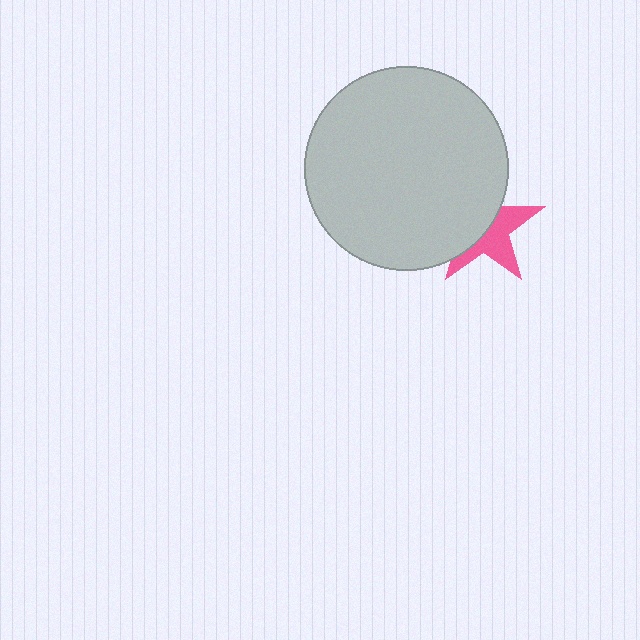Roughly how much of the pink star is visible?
About half of it is visible (roughly 47%).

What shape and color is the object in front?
The object in front is a light gray circle.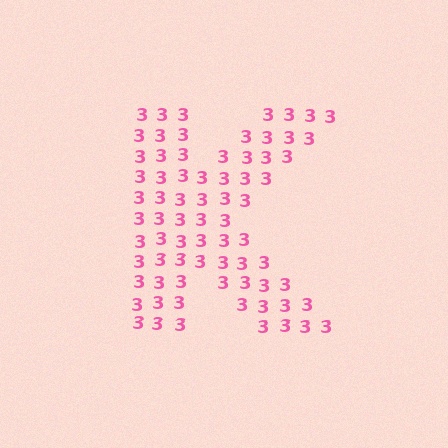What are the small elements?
The small elements are digit 3's.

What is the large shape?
The large shape is the letter K.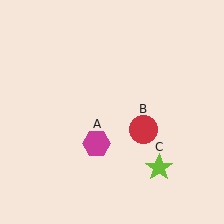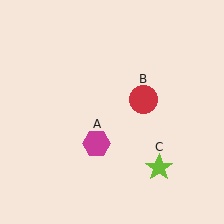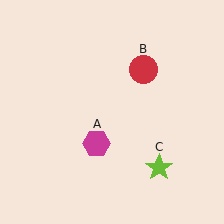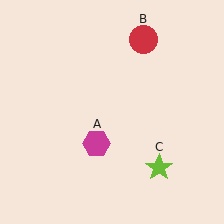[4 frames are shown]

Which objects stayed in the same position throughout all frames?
Magenta hexagon (object A) and lime star (object C) remained stationary.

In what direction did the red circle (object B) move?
The red circle (object B) moved up.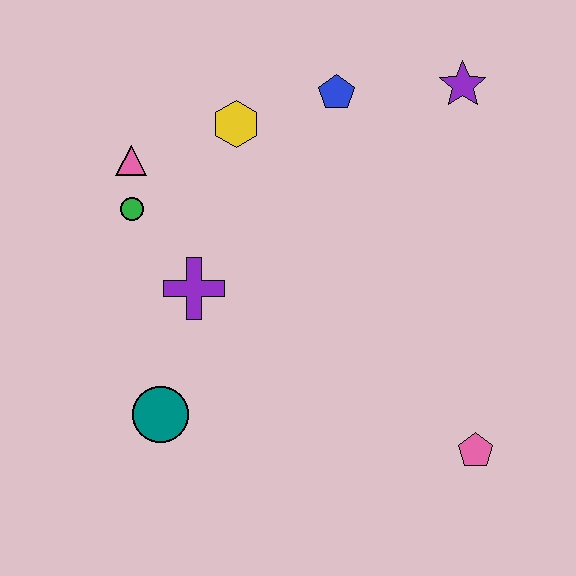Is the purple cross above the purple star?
No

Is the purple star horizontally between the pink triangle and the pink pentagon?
Yes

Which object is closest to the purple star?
The blue pentagon is closest to the purple star.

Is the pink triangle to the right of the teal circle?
No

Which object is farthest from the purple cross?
The purple star is farthest from the purple cross.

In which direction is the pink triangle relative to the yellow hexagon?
The pink triangle is to the left of the yellow hexagon.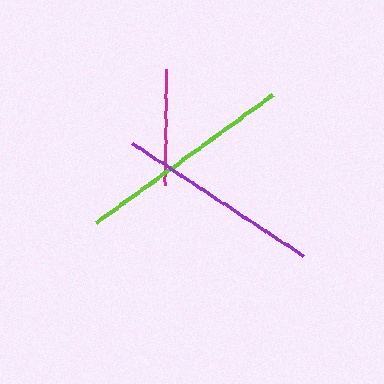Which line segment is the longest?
The lime line is the longest at approximately 217 pixels.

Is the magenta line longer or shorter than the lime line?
The lime line is longer than the magenta line.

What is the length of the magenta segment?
The magenta segment is approximately 116 pixels long.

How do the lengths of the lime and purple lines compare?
The lime and purple lines are approximately the same length.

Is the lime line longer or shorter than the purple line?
The lime line is longer than the purple line.